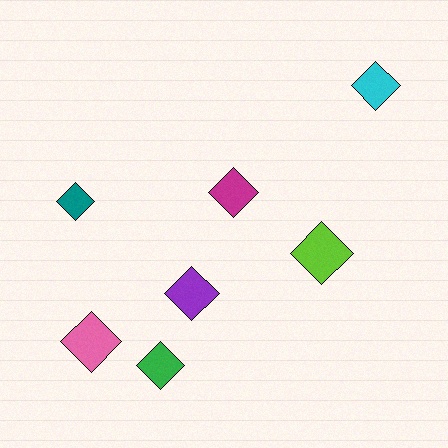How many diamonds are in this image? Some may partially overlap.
There are 7 diamonds.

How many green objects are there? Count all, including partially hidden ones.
There is 1 green object.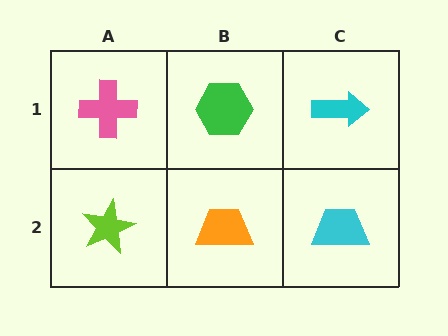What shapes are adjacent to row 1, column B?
An orange trapezoid (row 2, column B), a pink cross (row 1, column A), a cyan arrow (row 1, column C).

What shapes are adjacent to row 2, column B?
A green hexagon (row 1, column B), a lime star (row 2, column A), a cyan trapezoid (row 2, column C).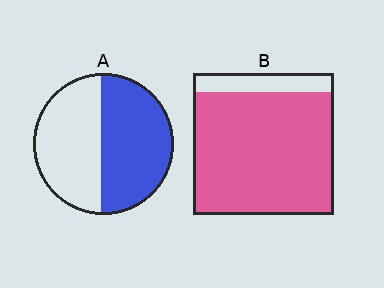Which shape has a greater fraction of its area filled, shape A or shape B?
Shape B.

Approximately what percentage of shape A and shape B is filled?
A is approximately 50% and B is approximately 85%.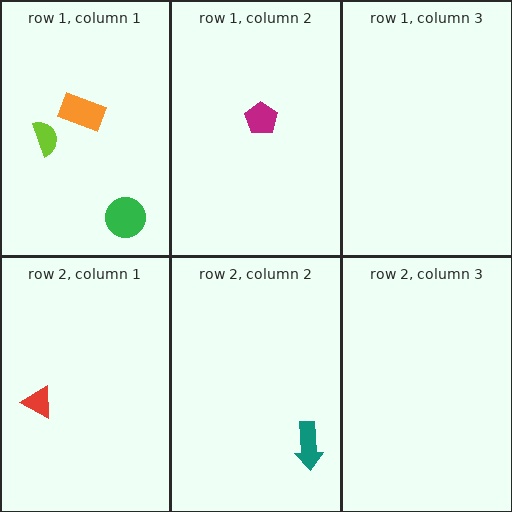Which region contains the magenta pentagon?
The row 1, column 2 region.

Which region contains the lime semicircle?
The row 1, column 1 region.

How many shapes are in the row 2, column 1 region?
1.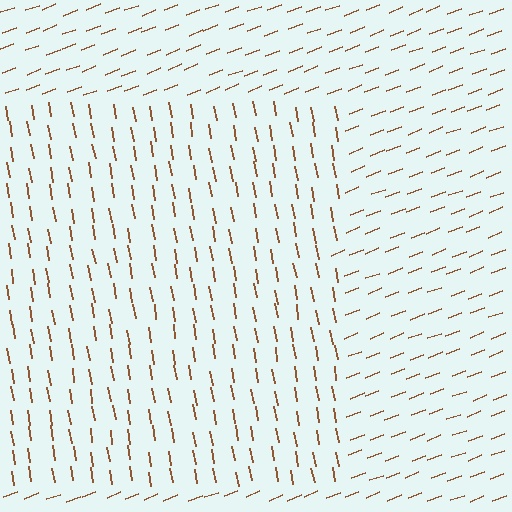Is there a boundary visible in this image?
Yes, there is a texture boundary formed by a change in line orientation.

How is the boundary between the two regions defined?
The boundary is defined purely by a change in line orientation (approximately 78 degrees difference). All lines are the same color and thickness.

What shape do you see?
I see a rectangle.